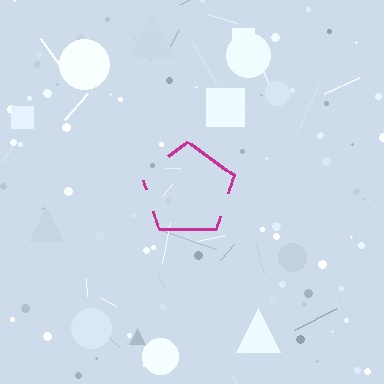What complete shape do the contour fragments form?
The contour fragments form a pentagon.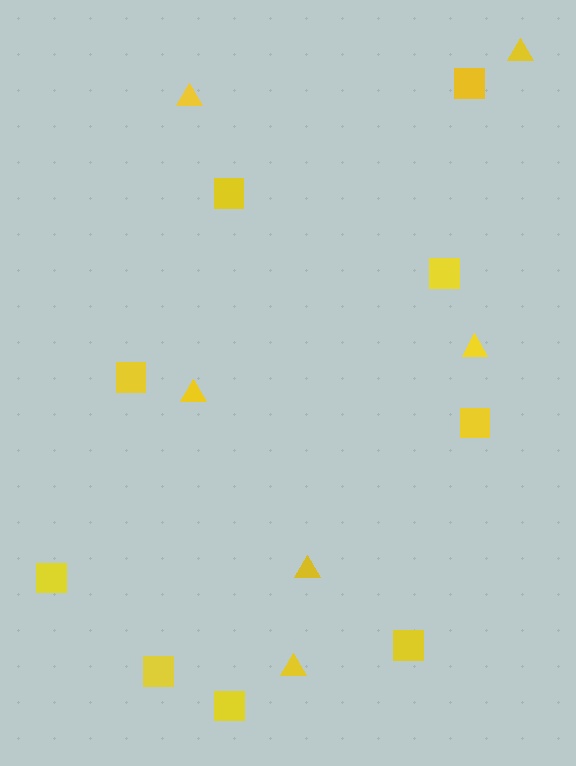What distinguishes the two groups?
There are 2 groups: one group of squares (9) and one group of triangles (6).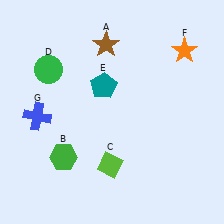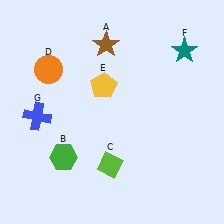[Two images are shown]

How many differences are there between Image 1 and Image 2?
There are 3 differences between the two images.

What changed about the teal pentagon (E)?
In Image 1, E is teal. In Image 2, it changed to yellow.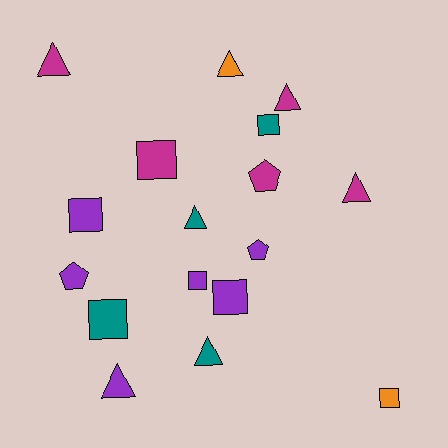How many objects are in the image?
There are 17 objects.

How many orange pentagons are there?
There are no orange pentagons.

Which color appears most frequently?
Purple, with 6 objects.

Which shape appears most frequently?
Square, with 7 objects.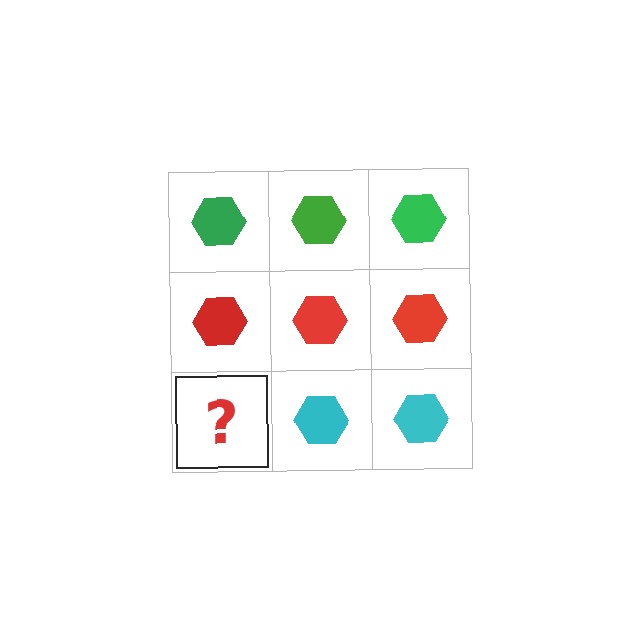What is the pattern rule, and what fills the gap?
The rule is that each row has a consistent color. The gap should be filled with a cyan hexagon.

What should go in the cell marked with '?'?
The missing cell should contain a cyan hexagon.